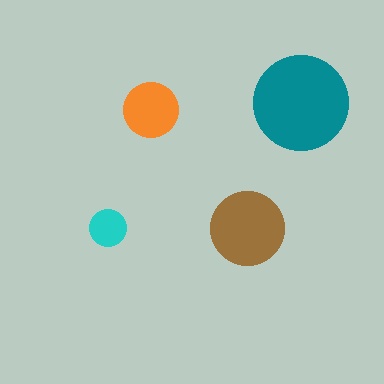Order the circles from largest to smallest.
the teal one, the brown one, the orange one, the cyan one.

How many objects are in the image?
There are 4 objects in the image.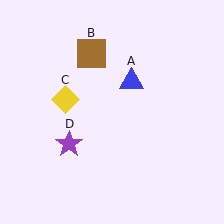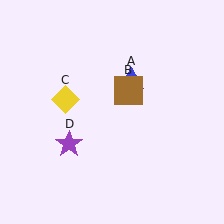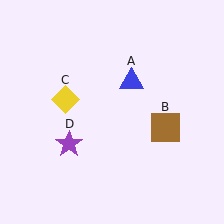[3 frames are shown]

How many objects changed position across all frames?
1 object changed position: brown square (object B).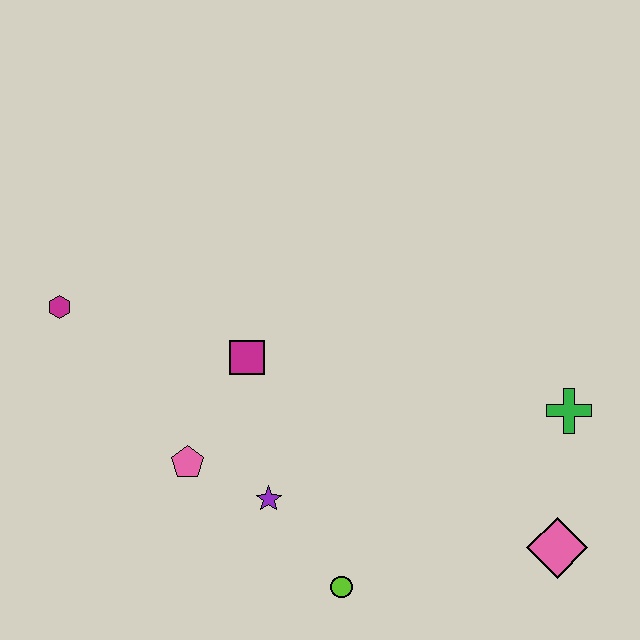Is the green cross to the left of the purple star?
No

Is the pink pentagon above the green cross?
No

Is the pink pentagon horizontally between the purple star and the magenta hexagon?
Yes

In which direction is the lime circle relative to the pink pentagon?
The lime circle is to the right of the pink pentagon.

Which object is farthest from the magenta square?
The pink diamond is farthest from the magenta square.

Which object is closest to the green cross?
The pink diamond is closest to the green cross.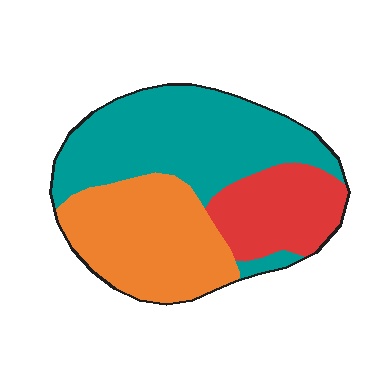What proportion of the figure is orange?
Orange takes up about one third (1/3) of the figure.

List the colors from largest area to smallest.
From largest to smallest: teal, orange, red.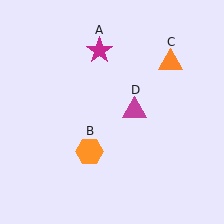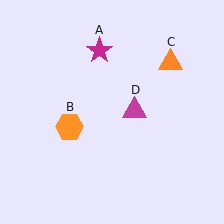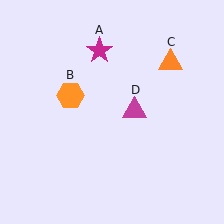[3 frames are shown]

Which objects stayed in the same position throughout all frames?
Magenta star (object A) and orange triangle (object C) and magenta triangle (object D) remained stationary.